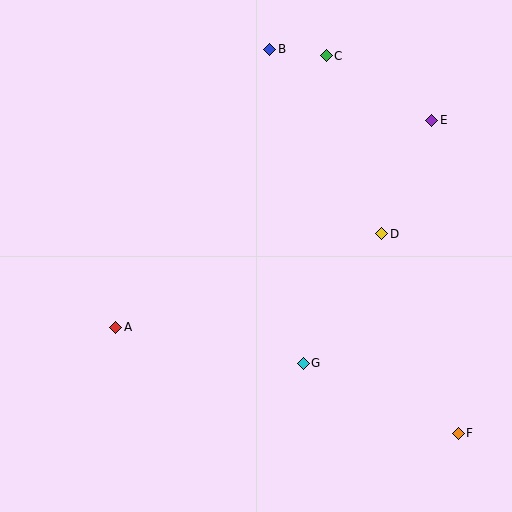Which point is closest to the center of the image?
Point G at (303, 363) is closest to the center.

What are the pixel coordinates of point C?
Point C is at (326, 56).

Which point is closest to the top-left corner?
Point B is closest to the top-left corner.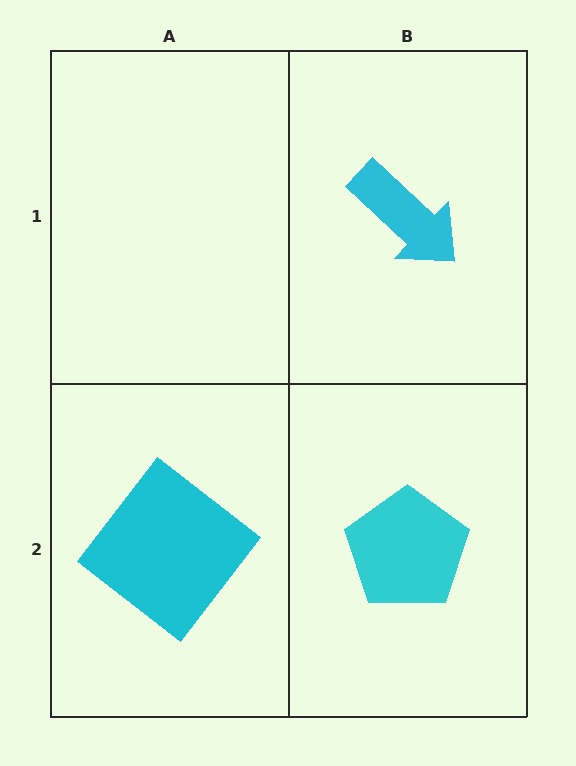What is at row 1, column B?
A cyan arrow.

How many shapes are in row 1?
1 shape.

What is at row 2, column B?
A cyan pentagon.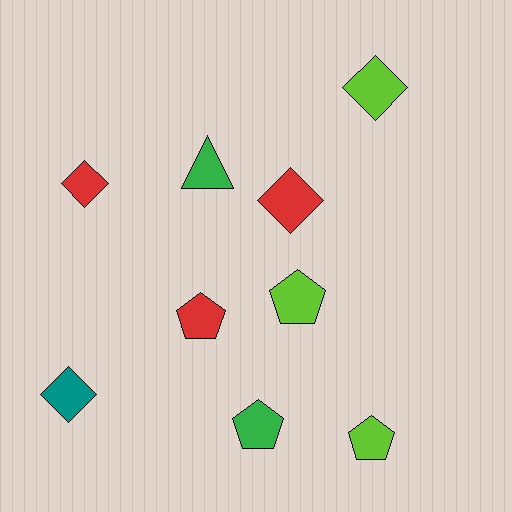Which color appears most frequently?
Red, with 3 objects.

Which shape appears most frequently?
Pentagon, with 4 objects.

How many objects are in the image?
There are 9 objects.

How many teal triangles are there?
There are no teal triangles.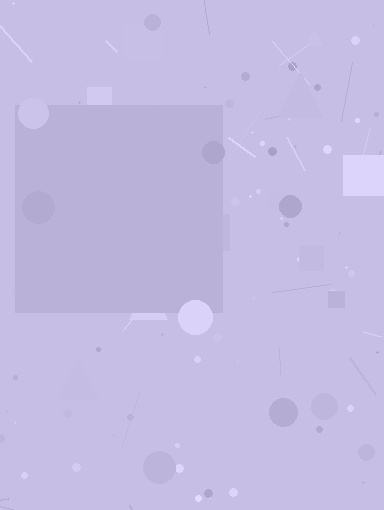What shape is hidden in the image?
A square is hidden in the image.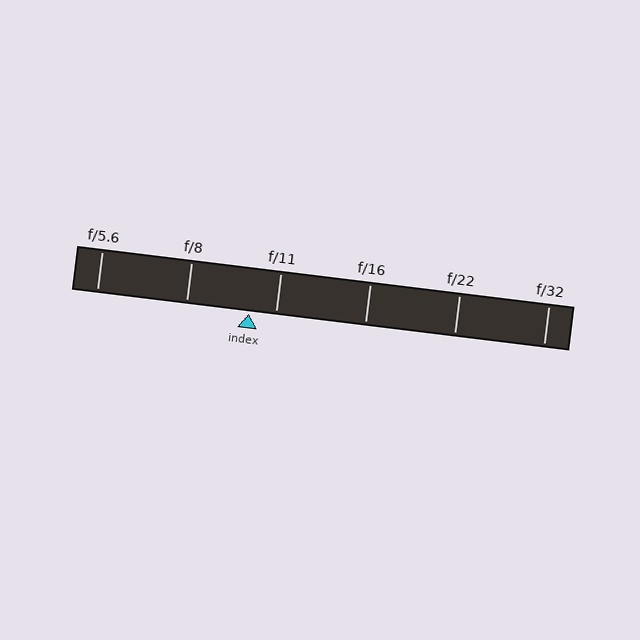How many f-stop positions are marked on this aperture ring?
There are 6 f-stop positions marked.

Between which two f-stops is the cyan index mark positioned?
The index mark is between f/8 and f/11.